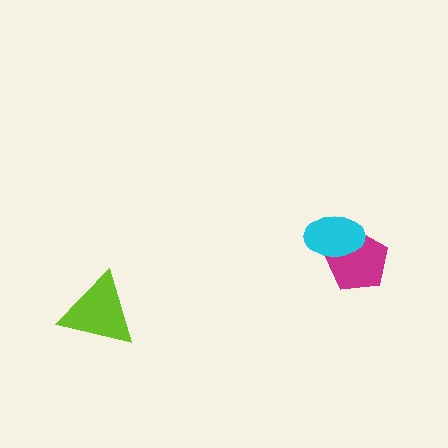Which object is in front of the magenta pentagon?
The cyan ellipse is in front of the magenta pentagon.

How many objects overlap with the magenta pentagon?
1 object overlaps with the magenta pentagon.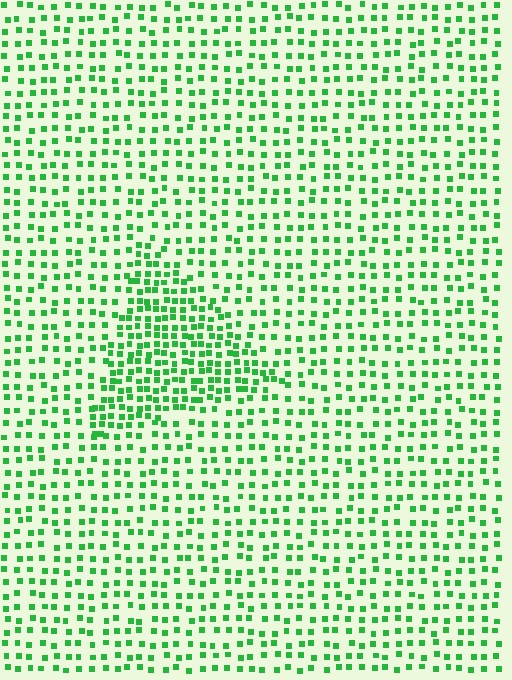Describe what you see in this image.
The image contains small green elements arranged at two different densities. A triangle-shaped region is visible where the elements are more densely packed than the surrounding area.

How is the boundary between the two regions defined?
The boundary is defined by a change in element density (approximately 1.9x ratio). All elements are the same color, size, and shape.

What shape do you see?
I see a triangle.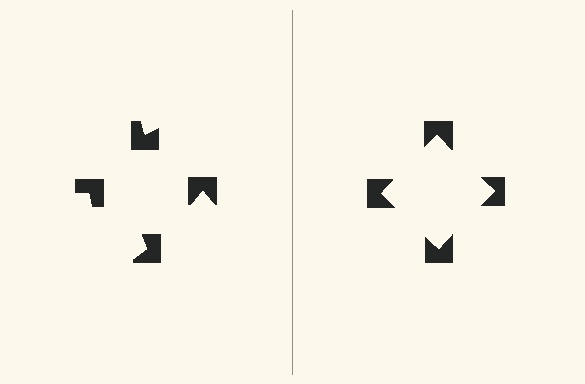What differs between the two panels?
The notched squares are positioned identically on both sides; only the wedge orientations differ. On the right they align to a square; on the left they are misaligned.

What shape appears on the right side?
An illusory square.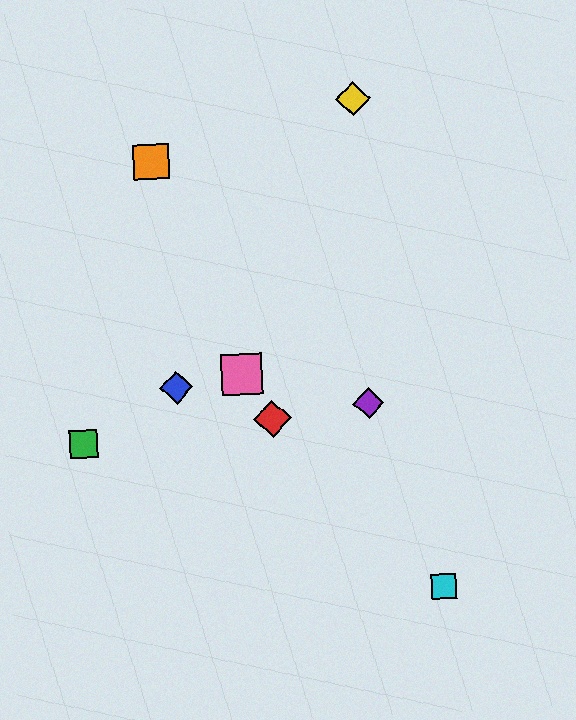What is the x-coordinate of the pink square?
The pink square is at x≈241.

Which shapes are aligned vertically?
The yellow diamond, the purple diamond are aligned vertically.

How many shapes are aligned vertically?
2 shapes (the yellow diamond, the purple diamond) are aligned vertically.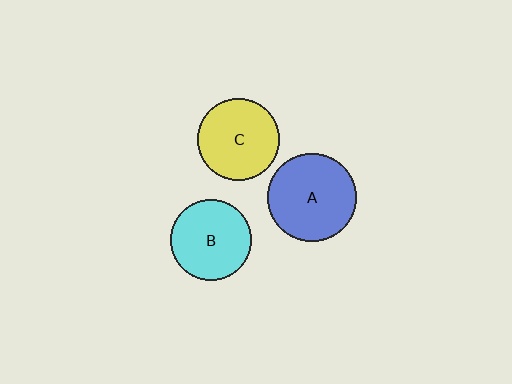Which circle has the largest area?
Circle A (blue).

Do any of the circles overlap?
No, none of the circles overlap.